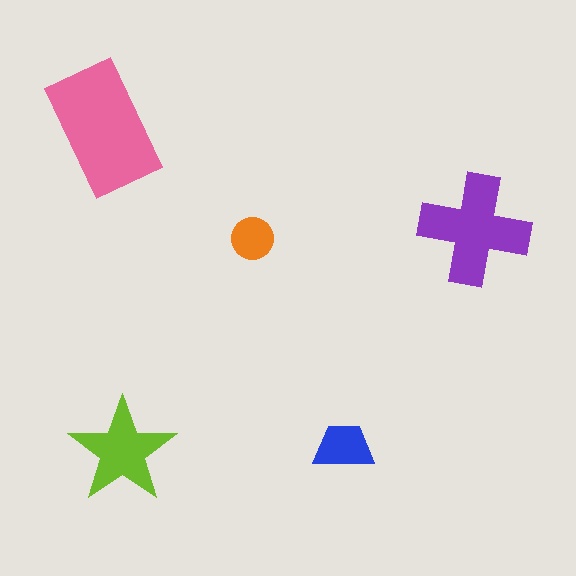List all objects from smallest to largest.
The orange circle, the blue trapezoid, the lime star, the purple cross, the pink rectangle.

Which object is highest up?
The pink rectangle is topmost.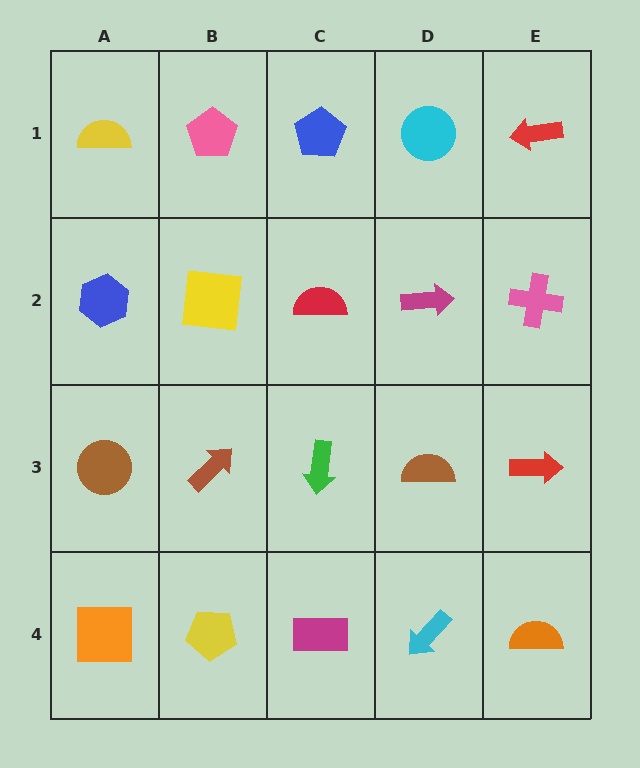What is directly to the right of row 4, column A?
A yellow pentagon.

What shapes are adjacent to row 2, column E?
A red arrow (row 1, column E), a red arrow (row 3, column E), a magenta arrow (row 2, column D).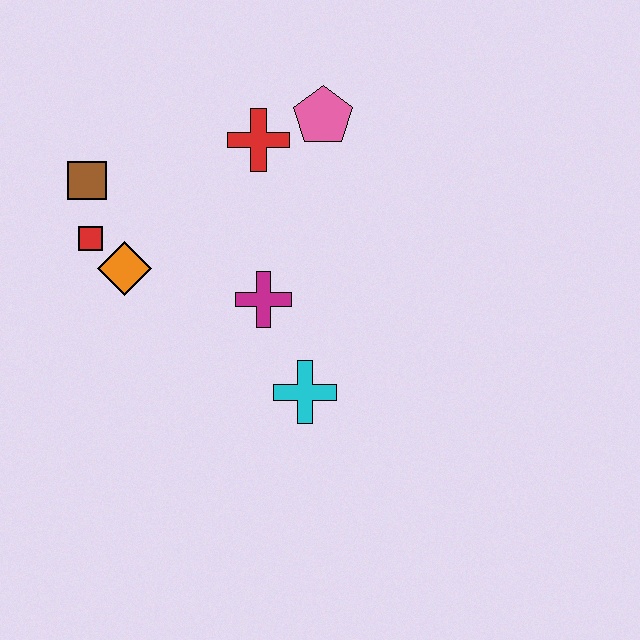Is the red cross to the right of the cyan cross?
No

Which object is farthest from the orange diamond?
The pink pentagon is farthest from the orange diamond.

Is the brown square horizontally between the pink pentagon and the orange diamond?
No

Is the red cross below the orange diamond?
No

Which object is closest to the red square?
The orange diamond is closest to the red square.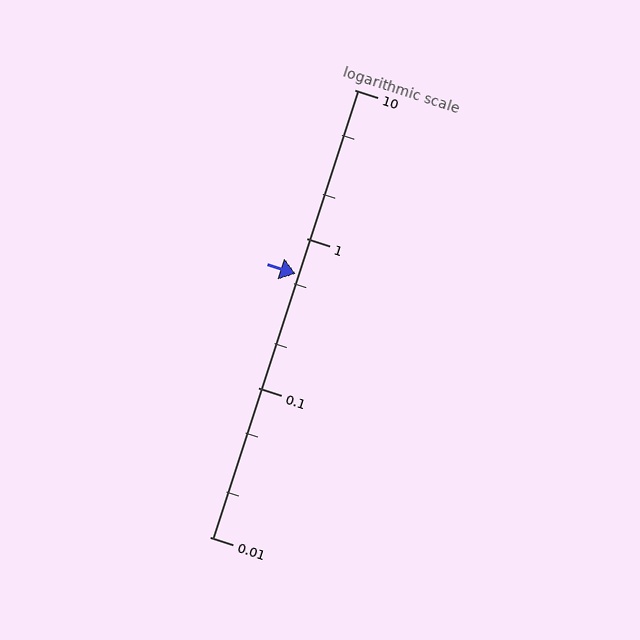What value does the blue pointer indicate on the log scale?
The pointer indicates approximately 0.58.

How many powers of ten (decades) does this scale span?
The scale spans 3 decades, from 0.01 to 10.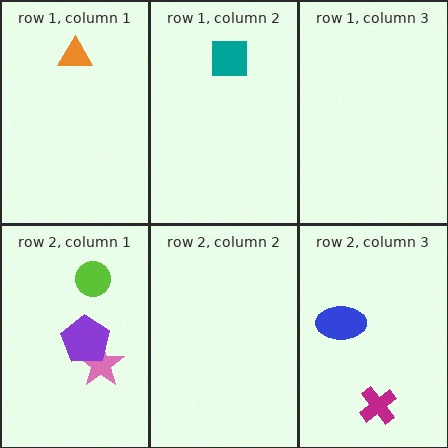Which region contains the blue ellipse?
The row 2, column 3 region.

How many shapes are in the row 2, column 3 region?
2.